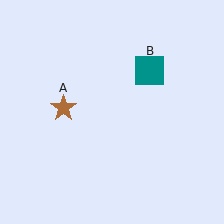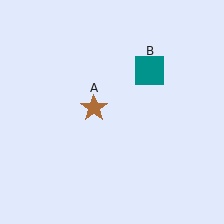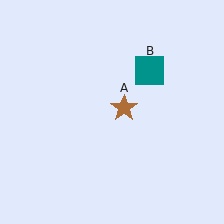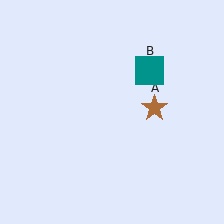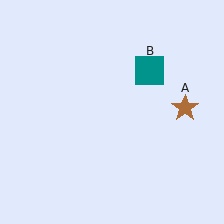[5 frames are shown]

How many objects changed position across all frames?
1 object changed position: brown star (object A).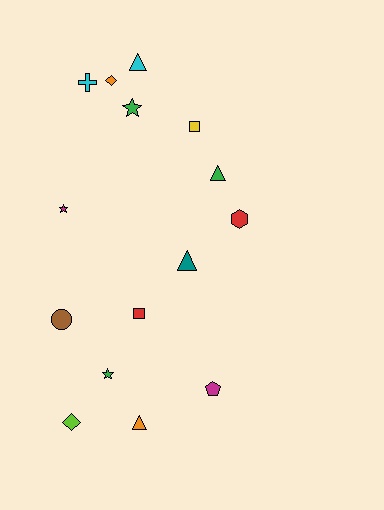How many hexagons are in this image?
There is 1 hexagon.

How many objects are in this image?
There are 15 objects.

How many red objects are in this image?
There are 2 red objects.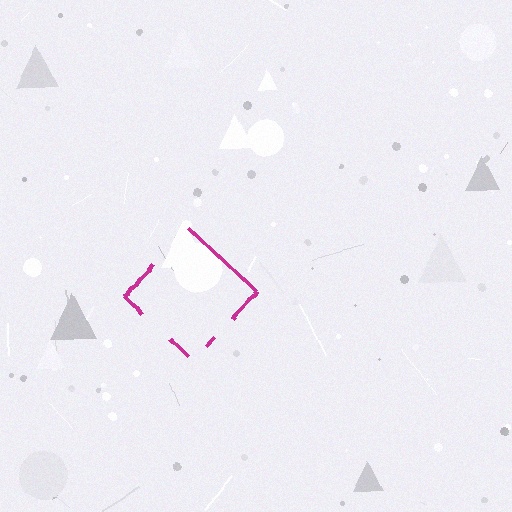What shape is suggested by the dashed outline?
The dashed outline suggests a diamond.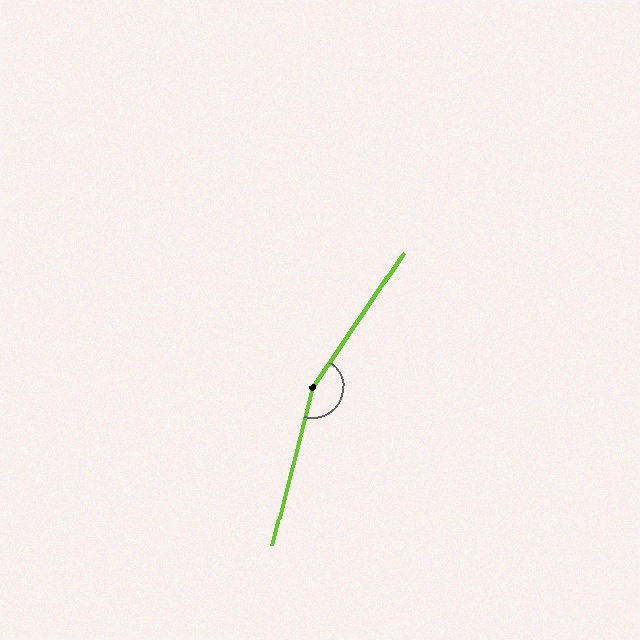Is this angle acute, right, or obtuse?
It is obtuse.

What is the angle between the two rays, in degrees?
Approximately 160 degrees.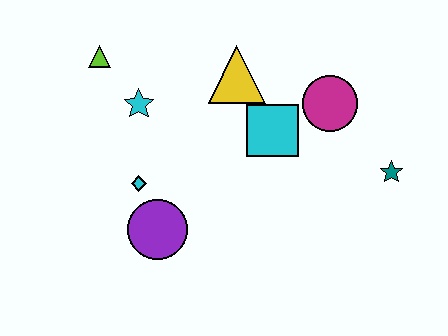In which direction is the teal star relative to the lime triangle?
The teal star is to the right of the lime triangle.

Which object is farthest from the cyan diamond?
The teal star is farthest from the cyan diamond.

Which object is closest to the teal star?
The magenta circle is closest to the teal star.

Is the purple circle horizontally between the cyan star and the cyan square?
Yes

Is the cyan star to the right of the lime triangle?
Yes